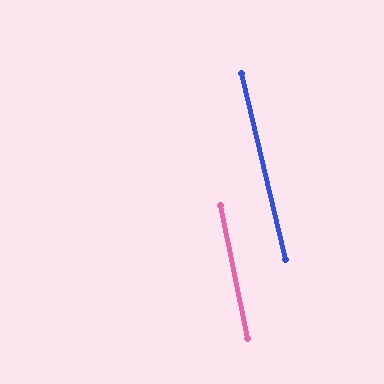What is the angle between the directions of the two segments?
Approximately 2 degrees.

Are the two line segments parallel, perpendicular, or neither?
Parallel — their directions differ by only 2.0°.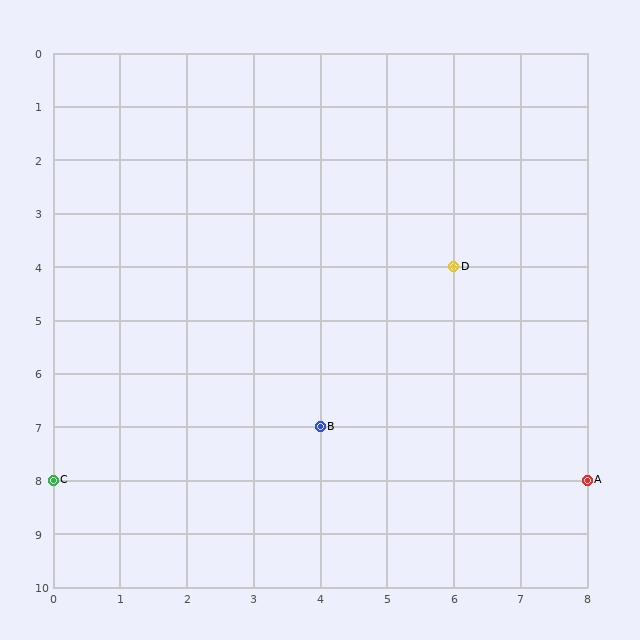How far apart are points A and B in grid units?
Points A and B are 4 columns and 1 row apart (about 4.1 grid units diagonally).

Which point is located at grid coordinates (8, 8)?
Point A is at (8, 8).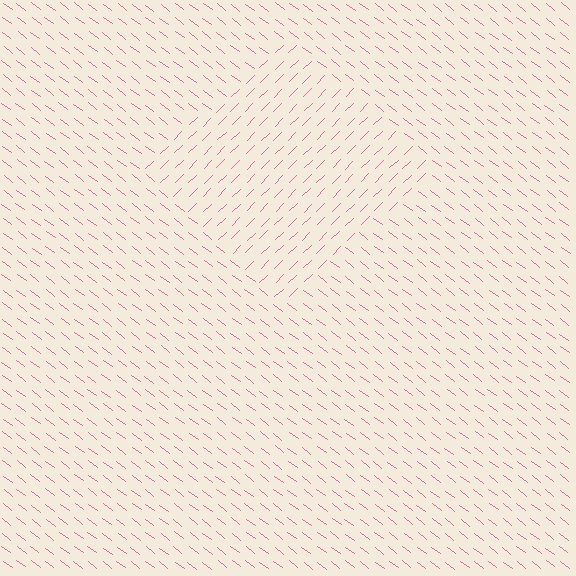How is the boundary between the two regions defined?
The boundary is defined purely by a change in line orientation (approximately 82 degrees difference). All lines are the same color and thickness.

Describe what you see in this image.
The image is filled with small pink line segments. A diamond region in the image has lines oriented differently from the surrounding lines, creating a visible texture boundary.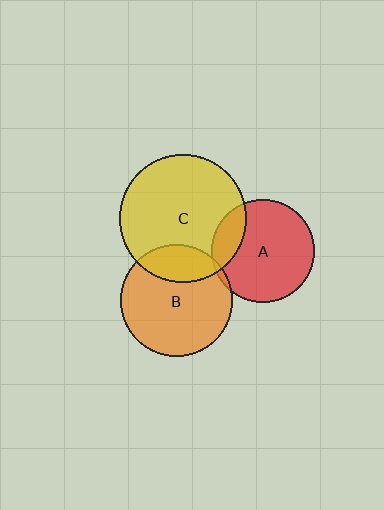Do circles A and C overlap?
Yes.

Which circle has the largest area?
Circle C (yellow).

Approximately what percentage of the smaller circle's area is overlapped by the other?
Approximately 20%.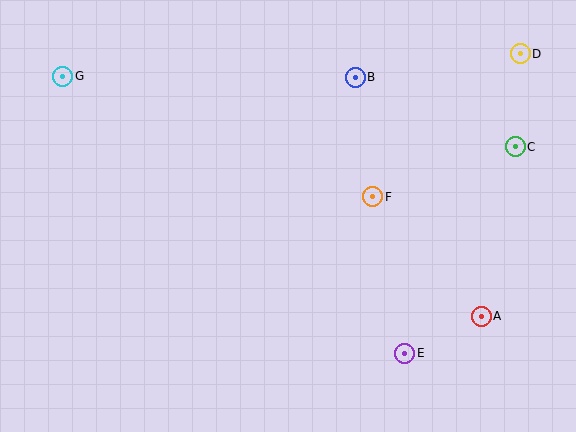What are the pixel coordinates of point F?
Point F is at (373, 197).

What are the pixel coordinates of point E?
Point E is at (405, 353).